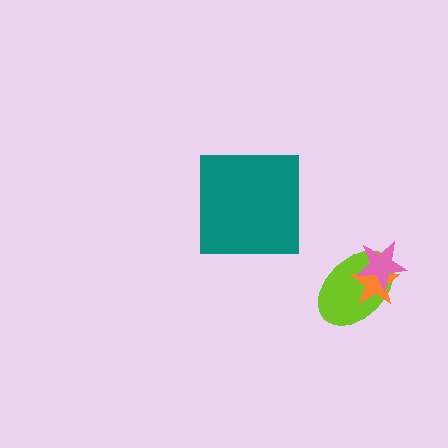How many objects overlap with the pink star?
2 objects overlap with the pink star.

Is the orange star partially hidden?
Yes, it is partially covered by another shape.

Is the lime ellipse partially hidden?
Yes, it is partially covered by another shape.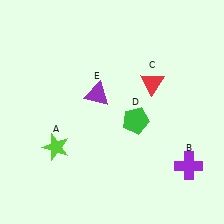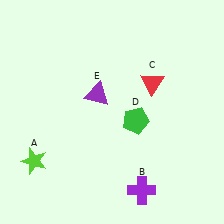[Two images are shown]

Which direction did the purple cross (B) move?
The purple cross (B) moved left.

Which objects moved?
The objects that moved are: the lime star (A), the purple cross (B).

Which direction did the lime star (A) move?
The lime star (A) moved left.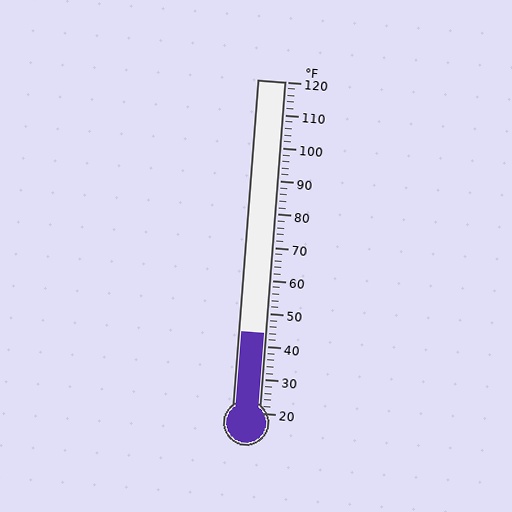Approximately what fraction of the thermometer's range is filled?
The thermometer is filled to approximately 25% of its range.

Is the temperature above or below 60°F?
The temperature is below 60°F.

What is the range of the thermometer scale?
The thermometer scale ranges from 20°F to 120°F.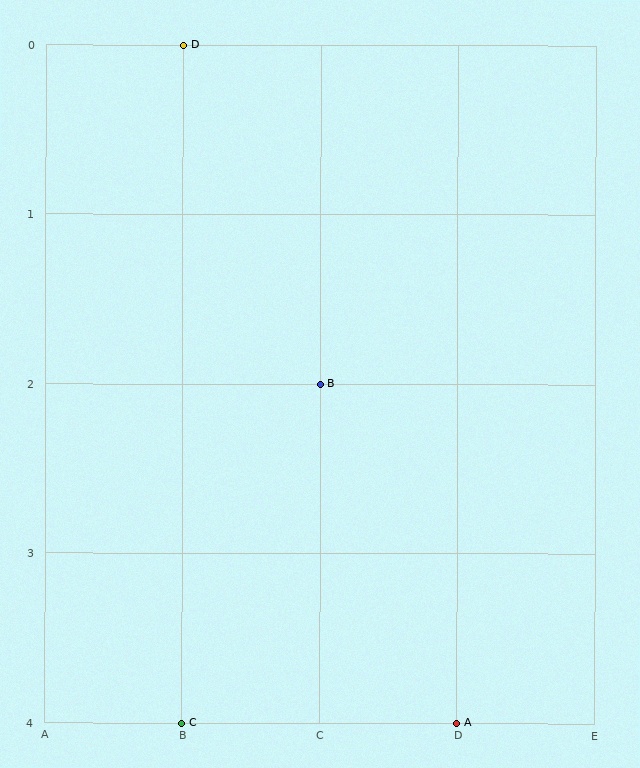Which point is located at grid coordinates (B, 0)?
Point D is at (B, 0).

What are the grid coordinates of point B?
Point B is at grid coordinates (C, 2).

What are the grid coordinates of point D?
Point D is at grid coordinates (B, 0).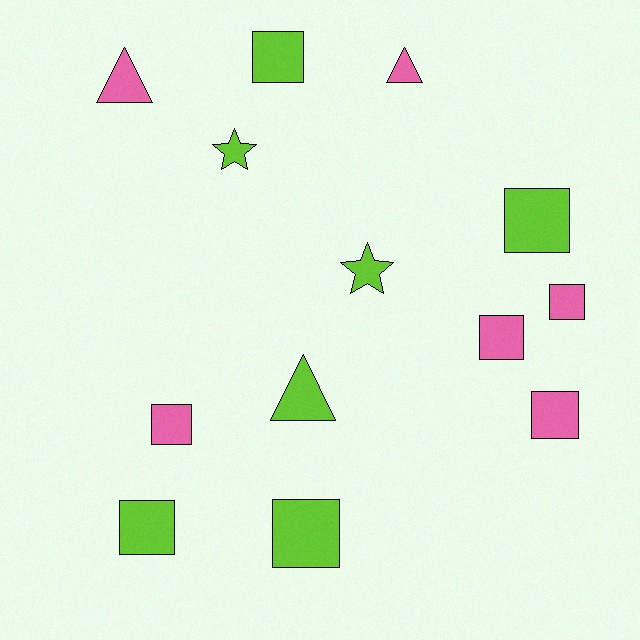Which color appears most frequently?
Lime, with 7 objects.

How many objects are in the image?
There are 13 objects.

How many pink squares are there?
There are 4 pink squares.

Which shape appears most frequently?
Square, with 8 objects.